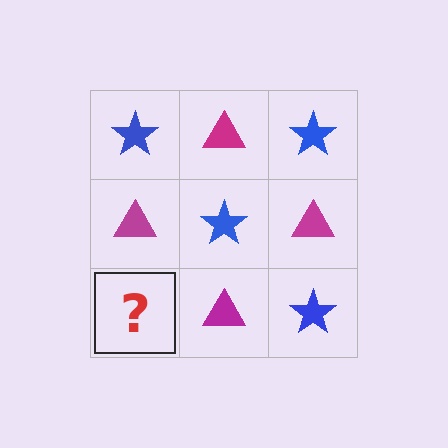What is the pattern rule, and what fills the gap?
The rule is that it alternates blue star and magenta triangle in a checkerboard pattern. The gap should be filled with a blue star.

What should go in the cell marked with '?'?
The missing cell should contain a blue star.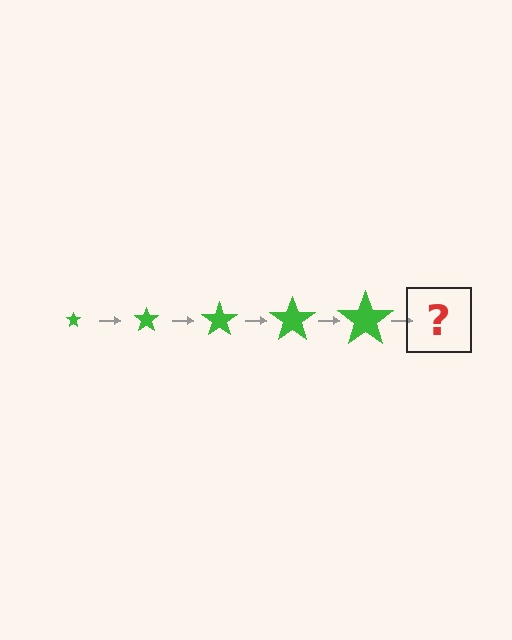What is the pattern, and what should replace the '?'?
The pattern is that the star gets progressively larger each step. The '?' should be a green star, larger than the previous one.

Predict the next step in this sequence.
The next step is a green star, larger than the previous one.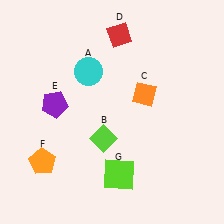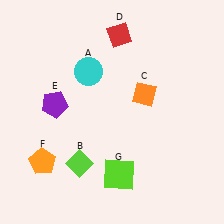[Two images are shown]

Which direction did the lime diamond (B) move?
The lime diamond (B) moved down.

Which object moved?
The lime diamond (B) moved down.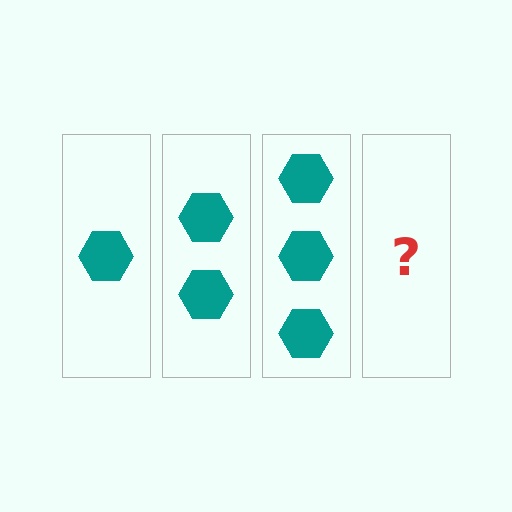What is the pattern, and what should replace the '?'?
The pattern is that each step adds one more hexagon. The '?' should be 4 hexagons.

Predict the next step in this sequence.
The next step is 4 hexagons.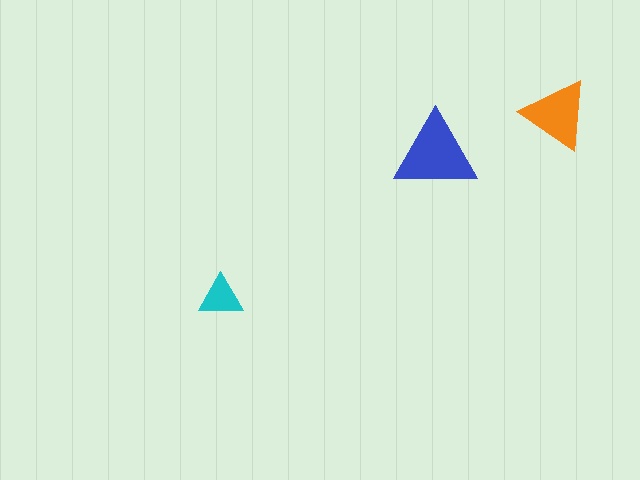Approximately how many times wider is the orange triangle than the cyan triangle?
About 1.5 times wider.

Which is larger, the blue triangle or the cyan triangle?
The blue one.